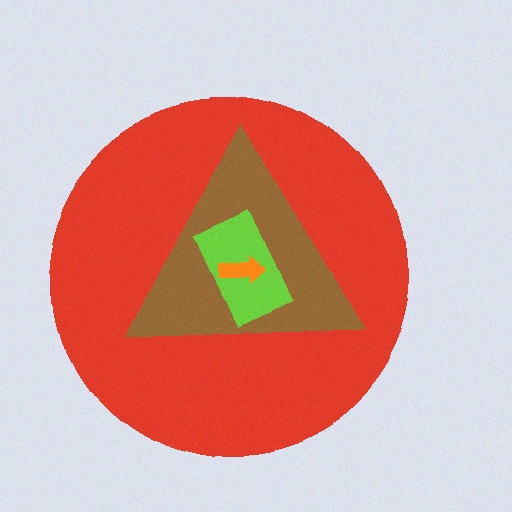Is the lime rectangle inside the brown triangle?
Yes.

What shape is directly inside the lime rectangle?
The orange arrow.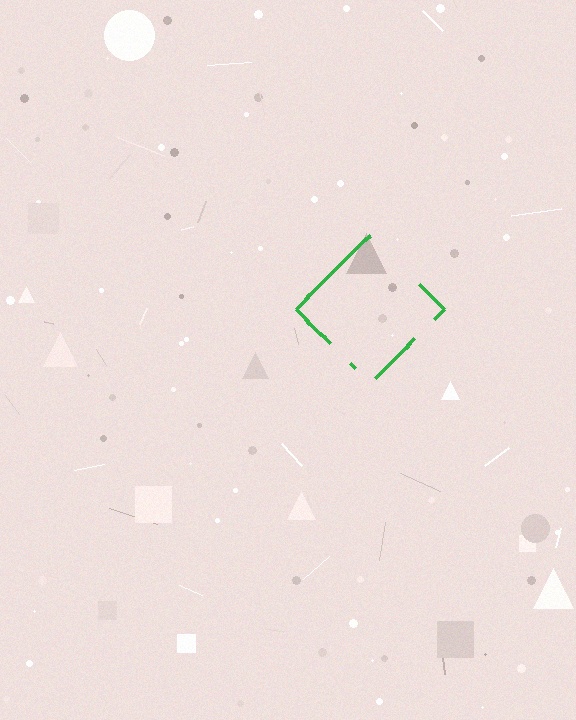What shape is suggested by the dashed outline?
The dashed outline suggests a diamond.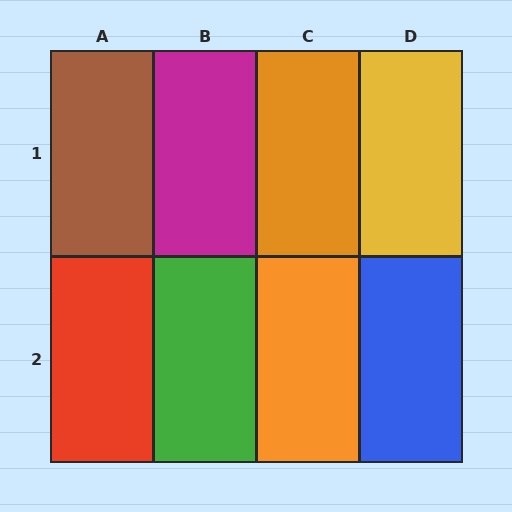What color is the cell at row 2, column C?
Orange.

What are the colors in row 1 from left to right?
Brown, magenta, orange, yellow.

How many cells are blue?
1 cell is blue.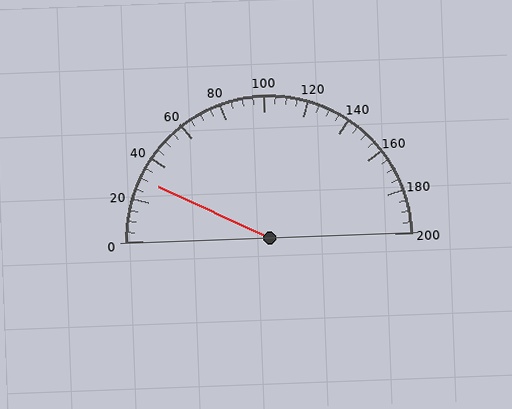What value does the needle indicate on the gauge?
The needle indicates approximately 30.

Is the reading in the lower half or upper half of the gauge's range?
The reading is in the lower half of the range (0 to 200).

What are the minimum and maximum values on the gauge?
The gauge ranges from 0 to 200.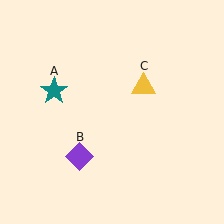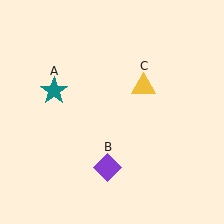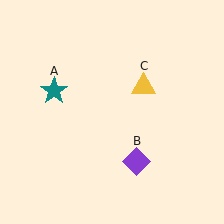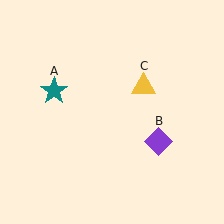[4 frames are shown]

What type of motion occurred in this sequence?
The purple diamond (object B) rotated counterclockwise around the center of the scene.